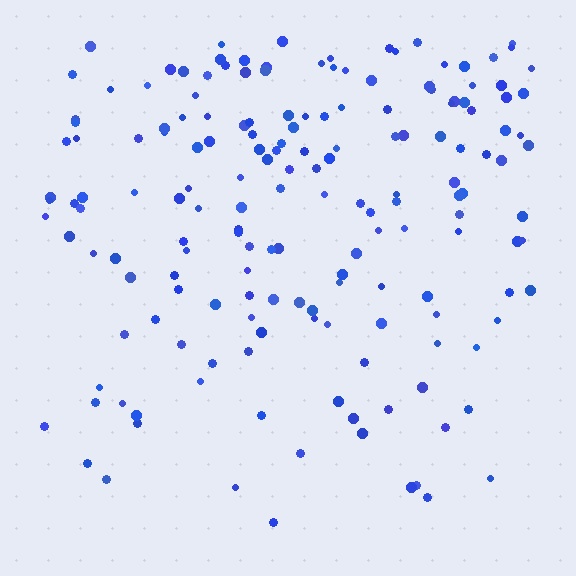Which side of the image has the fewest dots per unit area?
The bottom.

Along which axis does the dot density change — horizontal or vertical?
Vertical.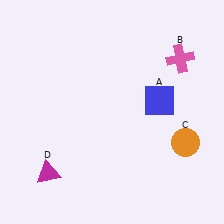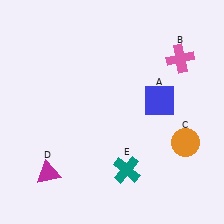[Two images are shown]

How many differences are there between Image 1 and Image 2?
There is 1 difference between the two images.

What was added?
A teal cross (E) was added in Image 2.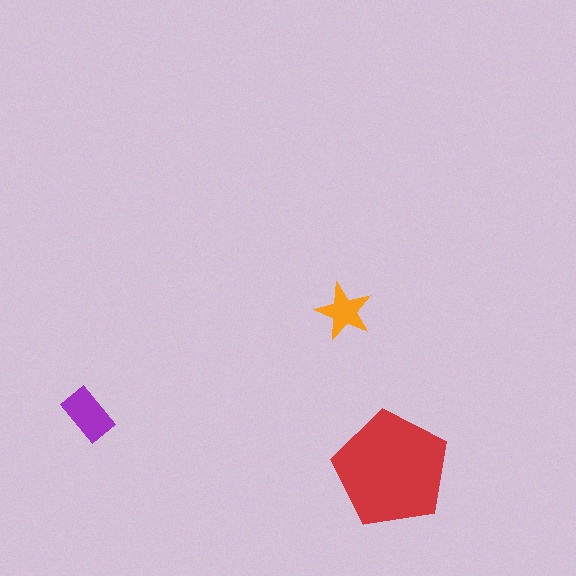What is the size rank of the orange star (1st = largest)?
3rd.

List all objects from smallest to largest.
The orange star, the purple rectangle, the red pentagon.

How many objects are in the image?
There are 3 objects in the image.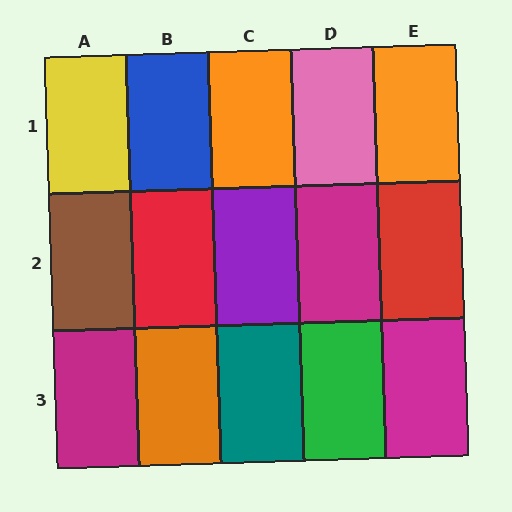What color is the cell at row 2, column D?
Magenta.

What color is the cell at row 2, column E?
Red.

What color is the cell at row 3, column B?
Orange.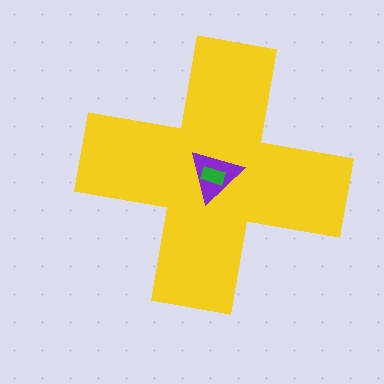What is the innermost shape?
The green rectangle.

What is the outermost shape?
The yellow cross.